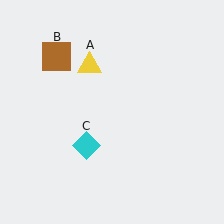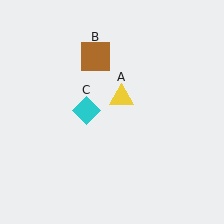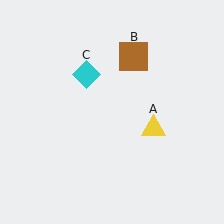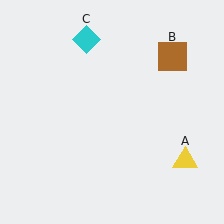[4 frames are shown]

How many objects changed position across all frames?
3 objects changed position: yellow triangle (object A), brown square (object B), cyan diamond (object C).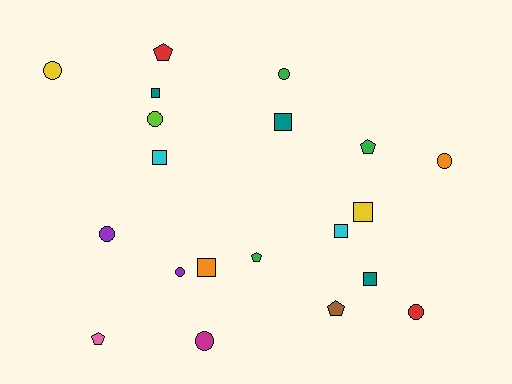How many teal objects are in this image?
There are 3 teal objects.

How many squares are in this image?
There are 7 squares.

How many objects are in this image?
There are 20 objects.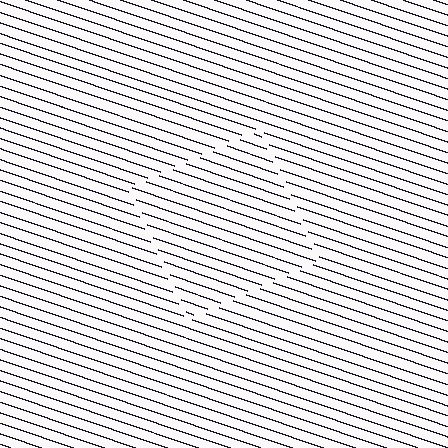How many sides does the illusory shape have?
4 sides — the line-ends trace a square.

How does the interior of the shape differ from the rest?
The interior of the shape contains the same grating, shifted by half a period — the contour is defined by the phase discontinuity where line-ends from the inner and outer gratings abut.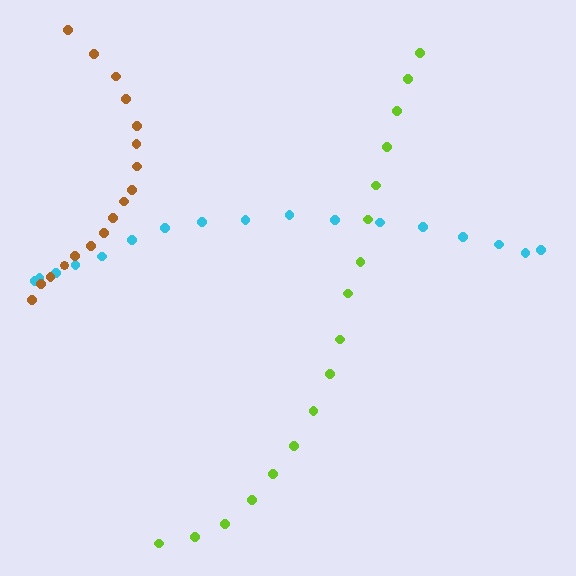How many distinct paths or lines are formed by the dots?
There are 3 distinct paths.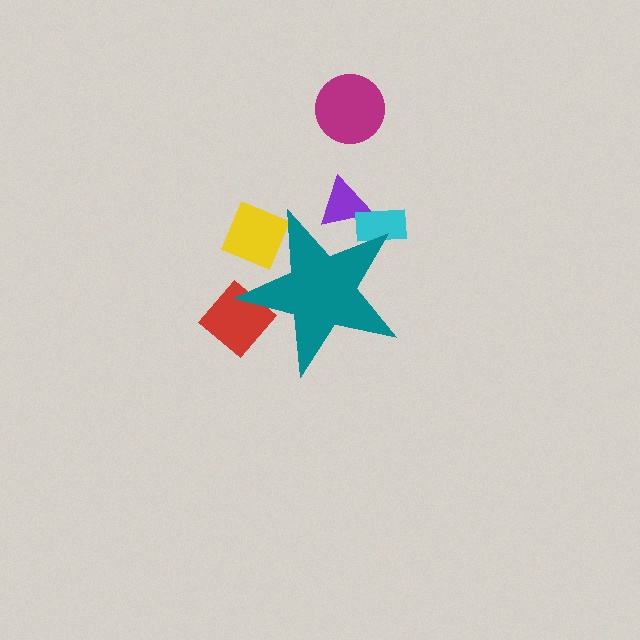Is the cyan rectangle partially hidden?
Yes, the cyan rectangle is partially hidden behind the teal star.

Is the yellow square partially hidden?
Yes, the yellow square is partially hidden behind the teal star.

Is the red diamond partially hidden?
Yes, the red diamond is partially hidden behind the teal star.